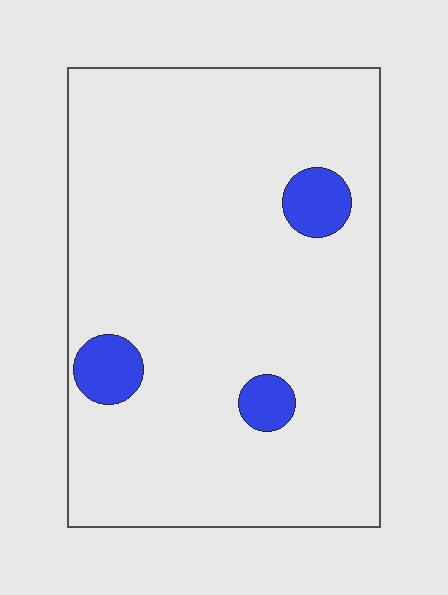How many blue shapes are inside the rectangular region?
3.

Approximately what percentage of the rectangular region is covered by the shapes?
Approximately 5%.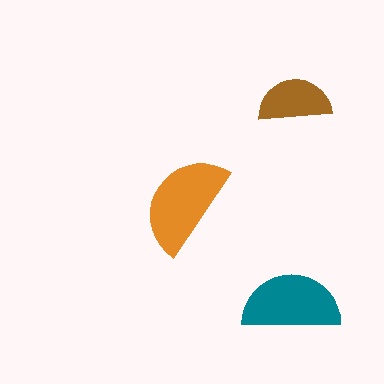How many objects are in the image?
There are 3 objects in the image.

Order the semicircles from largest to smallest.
the orange one, the teal one, the brown one.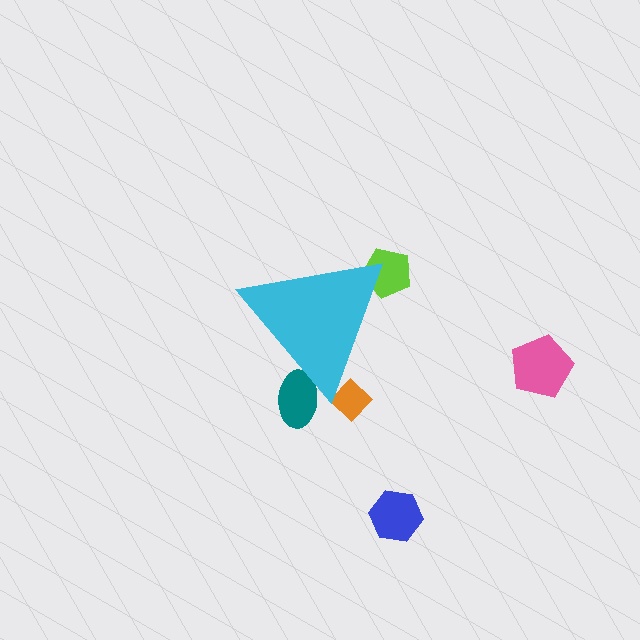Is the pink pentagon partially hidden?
No, the pink pentagon is fully visible.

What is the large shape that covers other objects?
A cyan triangle.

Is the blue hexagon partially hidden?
No, the blue hexagon is fully visible.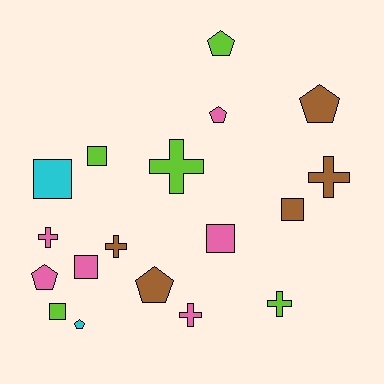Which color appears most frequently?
Pink, with 6 objects.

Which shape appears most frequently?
Pentagon, with 6 objects.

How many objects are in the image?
There are 18 objects.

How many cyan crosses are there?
There are no cyan crosses.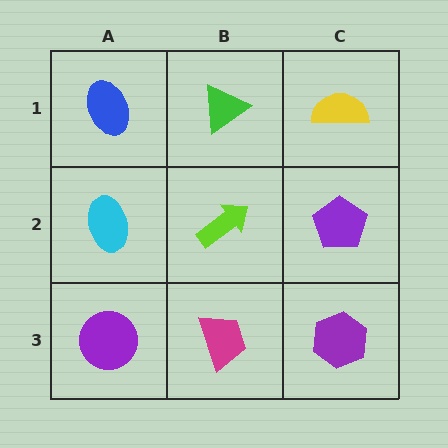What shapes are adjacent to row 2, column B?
A green triangle (row 1, column B), a magenta trapezoid (row 3, column B), a cyan ellipse (row 2, column A), a purple pentagon (row 2, column C).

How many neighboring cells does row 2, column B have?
4.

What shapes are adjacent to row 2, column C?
A yellow semicircle (row 1, column C), a purple hexagon (row 3, column C), a lime arrow (row 2, column B).